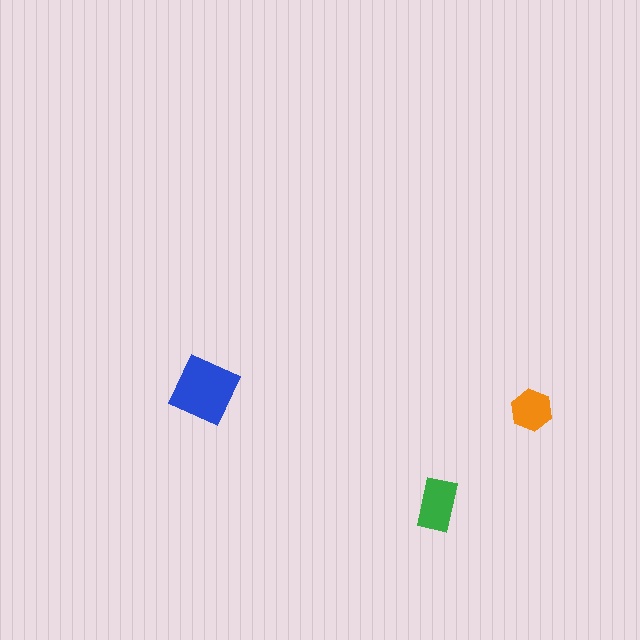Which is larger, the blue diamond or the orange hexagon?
The blue diamond.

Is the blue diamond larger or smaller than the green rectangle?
Larger.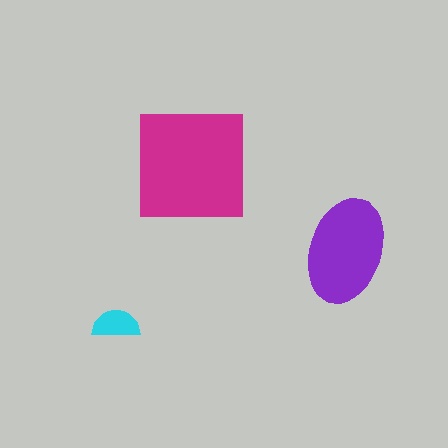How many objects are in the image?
There are 3 objects in the image.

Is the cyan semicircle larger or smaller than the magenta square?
Smaller.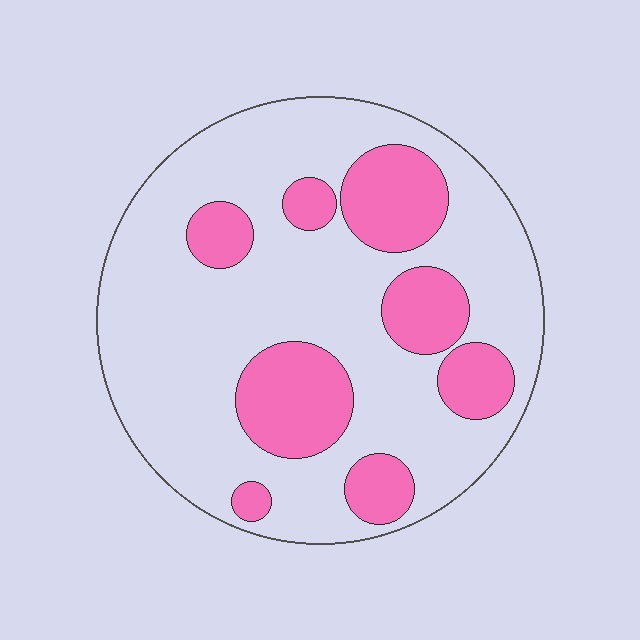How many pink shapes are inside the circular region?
8.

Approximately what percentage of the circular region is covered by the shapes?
Approximately 25%.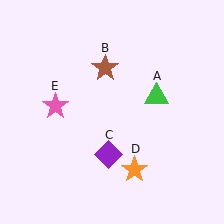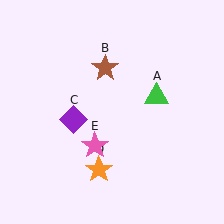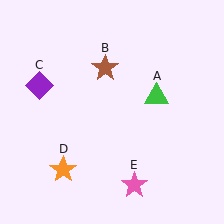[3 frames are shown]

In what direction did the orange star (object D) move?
The orange star (object D) moved left.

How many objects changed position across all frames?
3 objects changed position: purple diamond (object C), orange star (object D), pink star (object E).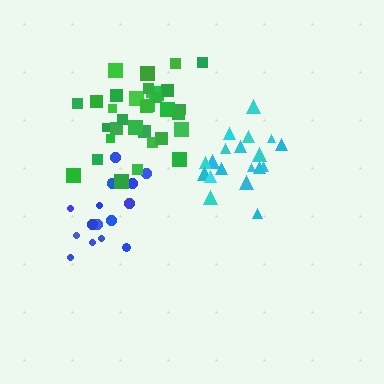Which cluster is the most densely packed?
Cyan.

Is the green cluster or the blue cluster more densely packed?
Green.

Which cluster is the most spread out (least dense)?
Blue.